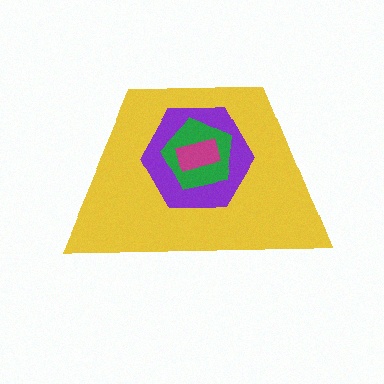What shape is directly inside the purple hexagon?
The green pentagon.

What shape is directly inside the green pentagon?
The magenta rectangle.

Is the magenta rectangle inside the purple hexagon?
Yes.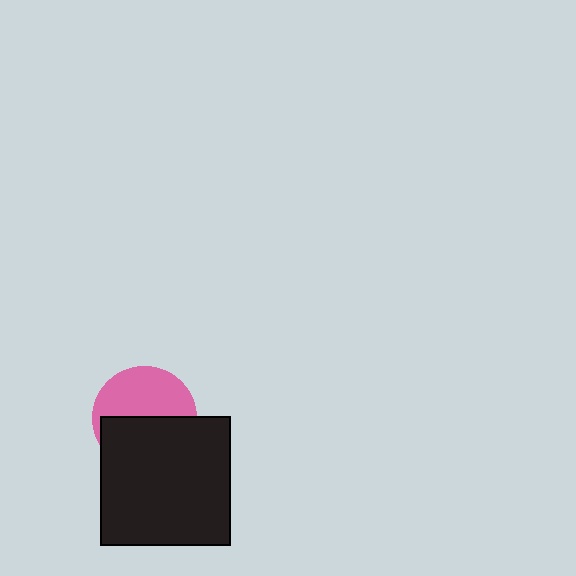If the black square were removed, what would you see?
You would see the complete pink circle.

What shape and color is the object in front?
The object in front is a black square.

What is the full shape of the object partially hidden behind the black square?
The partially hidden object is a pink circle.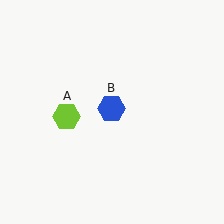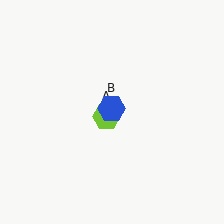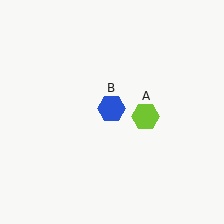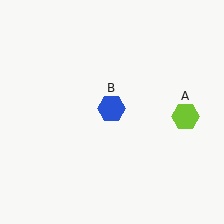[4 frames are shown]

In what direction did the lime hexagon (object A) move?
The lime hexagon (object A) moved right.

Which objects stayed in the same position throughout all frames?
Blue hexagon (object B) remained stationary.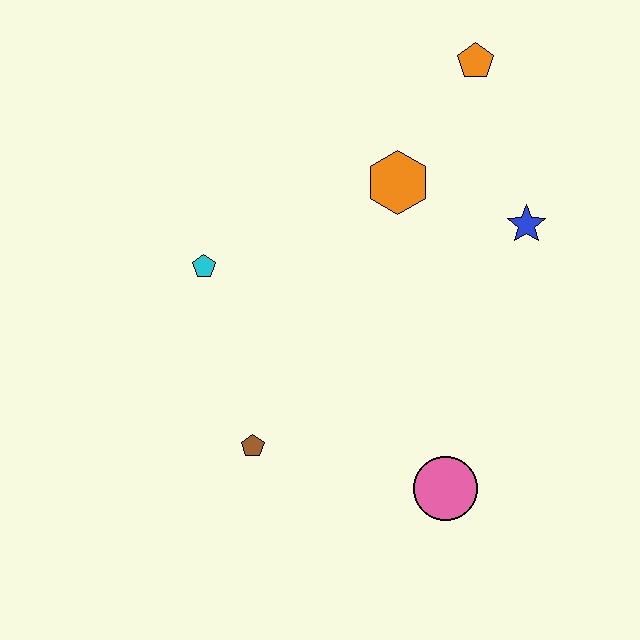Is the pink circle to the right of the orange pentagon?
No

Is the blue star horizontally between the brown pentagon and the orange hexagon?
No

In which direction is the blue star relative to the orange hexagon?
The blue star is to the right of the orange hexagon.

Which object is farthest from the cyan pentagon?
The orange pentagon is farthest from the cyan pentagon.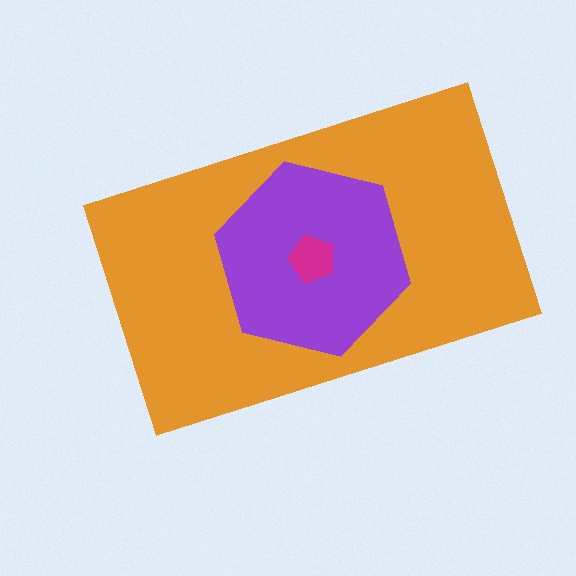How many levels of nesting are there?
3.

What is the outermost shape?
The orange rectangle.